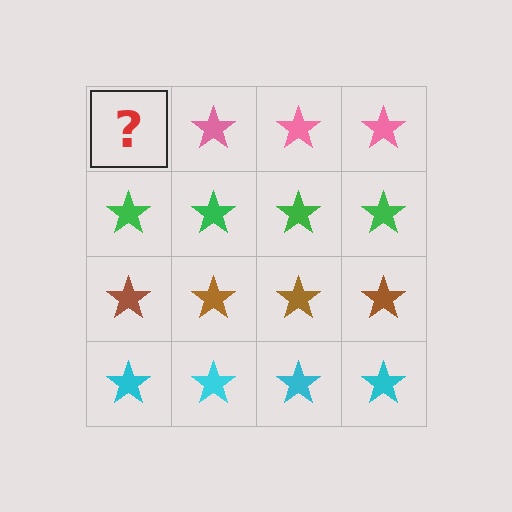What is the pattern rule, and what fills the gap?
The rule is that each row has a consistent color. The gap should be filled with a pink star.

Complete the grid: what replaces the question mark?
The question mark should be replaced with a pink star.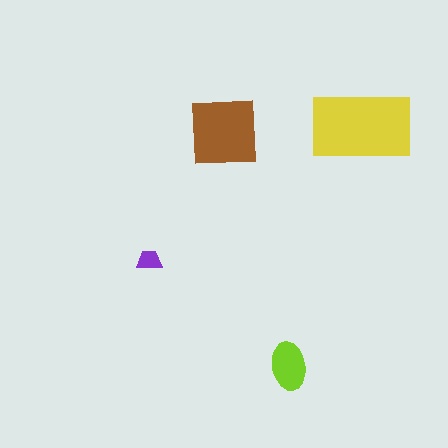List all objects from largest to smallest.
The yellow rectangle, the brown square, the lime ellipse, the purple trapezoid.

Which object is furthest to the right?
The yellow rectangle is rightmost.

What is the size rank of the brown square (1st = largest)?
2nd.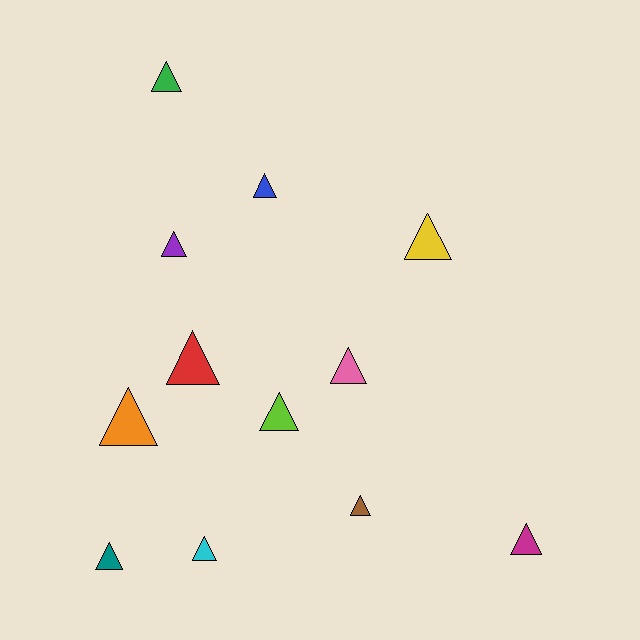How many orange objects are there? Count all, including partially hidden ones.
There is 1 orange object.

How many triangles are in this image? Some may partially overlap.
There are 12 triangles.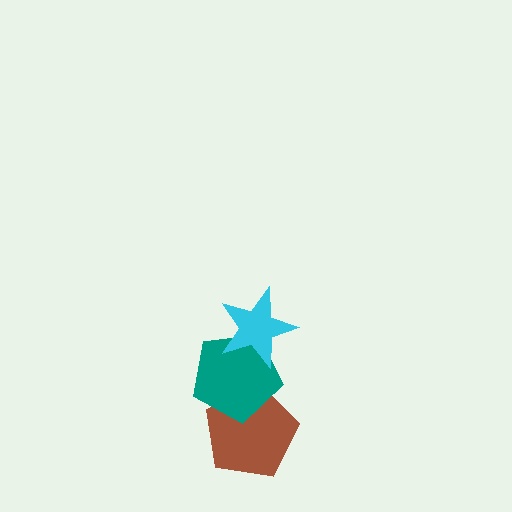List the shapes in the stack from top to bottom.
From top to bottom: the cyan star, the teal pentagon, the brown pentagon.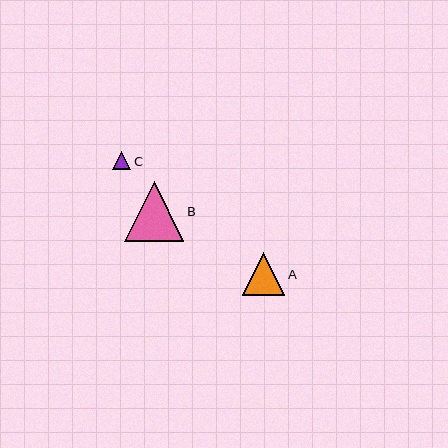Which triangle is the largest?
Triangle B is the largest with a size of approximately 59 pixels.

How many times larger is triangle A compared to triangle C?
Triangle A is approximately 2.3 times the size of triangle C.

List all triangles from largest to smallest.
From largest to smallest: B, A, C.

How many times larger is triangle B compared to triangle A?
Triangle B is approximately 1.4 times the size of triangle A.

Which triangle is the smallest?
Triangle C is the smallest with a size of approximately 18 pixels.